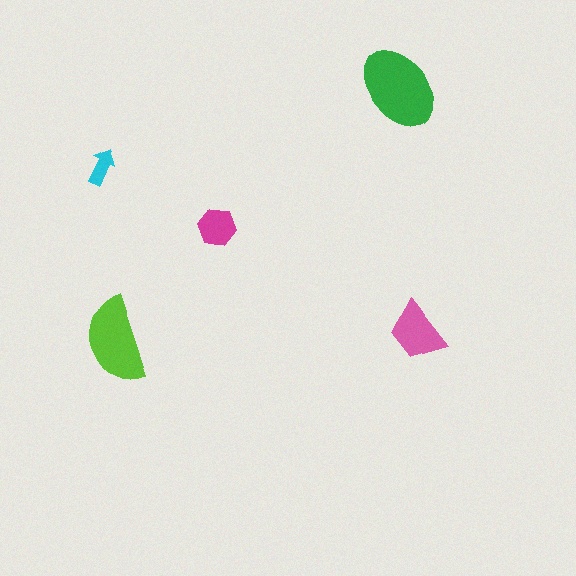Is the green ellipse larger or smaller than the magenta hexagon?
Larger.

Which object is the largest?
The green ellipse.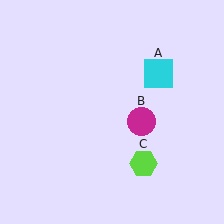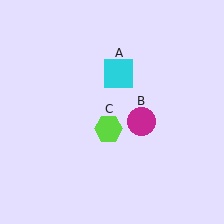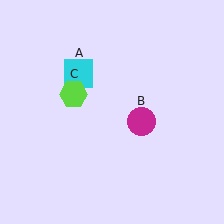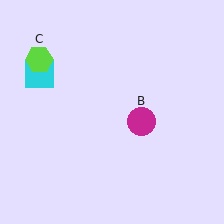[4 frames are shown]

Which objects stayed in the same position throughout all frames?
Magenta circle (object B) remained stationary.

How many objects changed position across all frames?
2 objects changed position: cyan square (object A), lime hexagon (object C).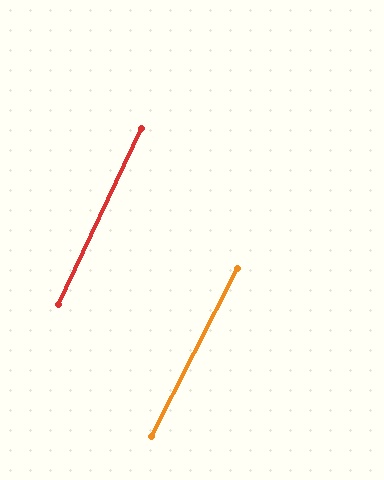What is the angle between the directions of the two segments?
Approximately 2 degrees.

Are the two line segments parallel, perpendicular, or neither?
Parallel — their directions differ by only 1.8°.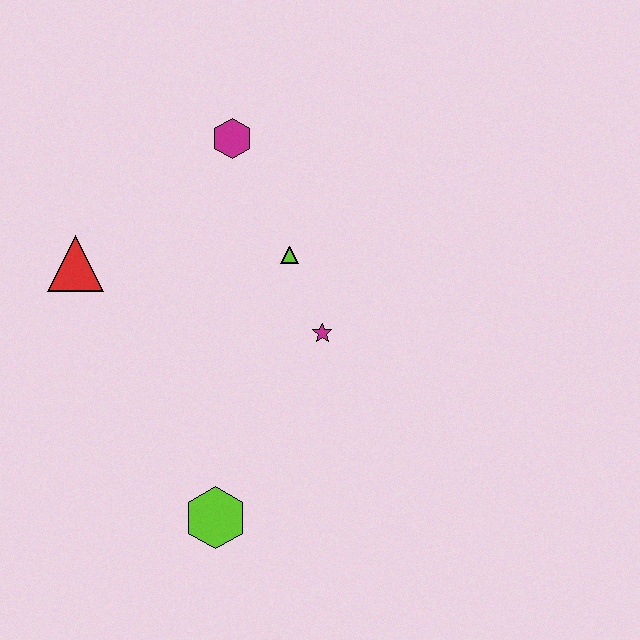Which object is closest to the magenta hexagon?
The lime triangle is closest to the magenta hexagon.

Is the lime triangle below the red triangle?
No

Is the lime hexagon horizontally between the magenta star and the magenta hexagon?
No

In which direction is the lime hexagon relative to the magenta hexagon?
The lime hexagon is below the magenta hexagon.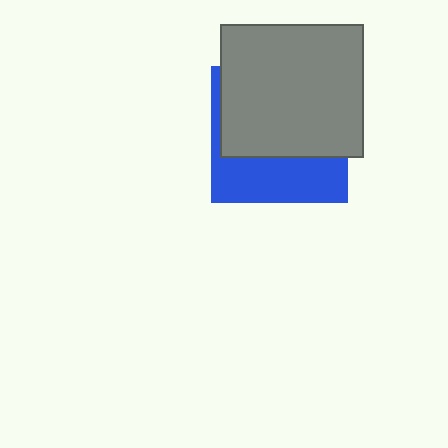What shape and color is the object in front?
The object in front is a gray rectangle.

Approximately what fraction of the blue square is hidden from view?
Roughly 63% of the blue square is hidden behind the gray rectangle.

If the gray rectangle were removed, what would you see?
You would see the complete blue square.